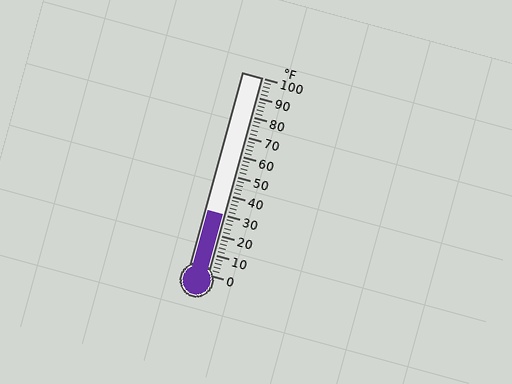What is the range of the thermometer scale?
The thermometer scale ranges from 0°F to 100°F.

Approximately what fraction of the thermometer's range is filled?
The thermometer is filled to approximately 30% of its range.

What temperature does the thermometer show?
The thermometer shows approximately 30°F.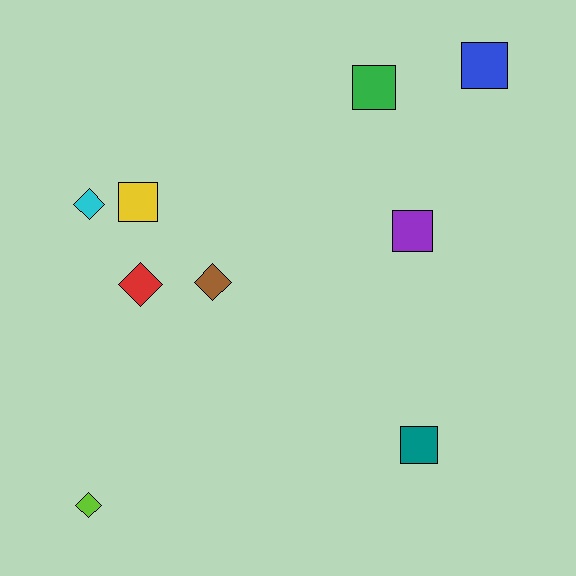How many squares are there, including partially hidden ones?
There are 5 squares.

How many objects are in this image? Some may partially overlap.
There are 9 objects.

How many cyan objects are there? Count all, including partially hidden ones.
There is 1 cyan object.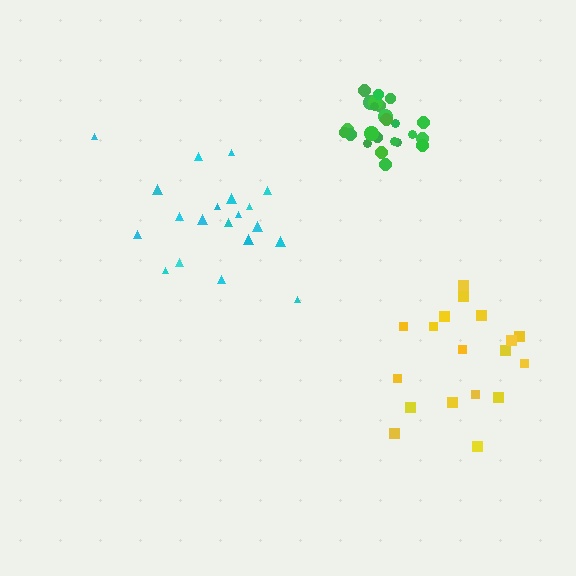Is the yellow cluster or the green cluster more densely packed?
Green.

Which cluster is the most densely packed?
Green.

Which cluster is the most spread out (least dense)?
Cyan.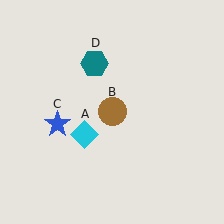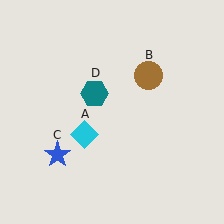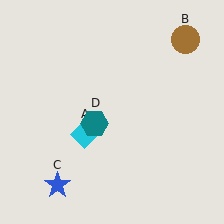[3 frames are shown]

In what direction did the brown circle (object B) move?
The brown circle (object B) moved up and to the right.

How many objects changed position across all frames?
3 objects changed position: brown circle (object B), blue star (object C), teal hexagon (object D).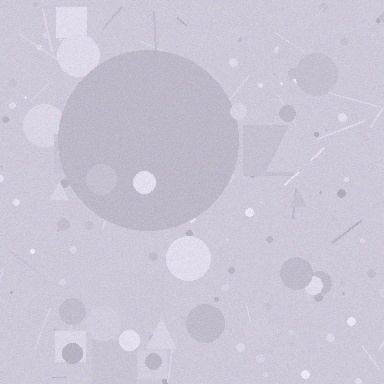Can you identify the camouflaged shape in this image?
The camouflaged shape is a circle.